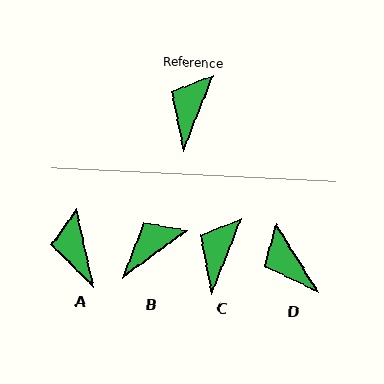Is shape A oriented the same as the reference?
No, it is off by about 33 degrees.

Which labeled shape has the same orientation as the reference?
C.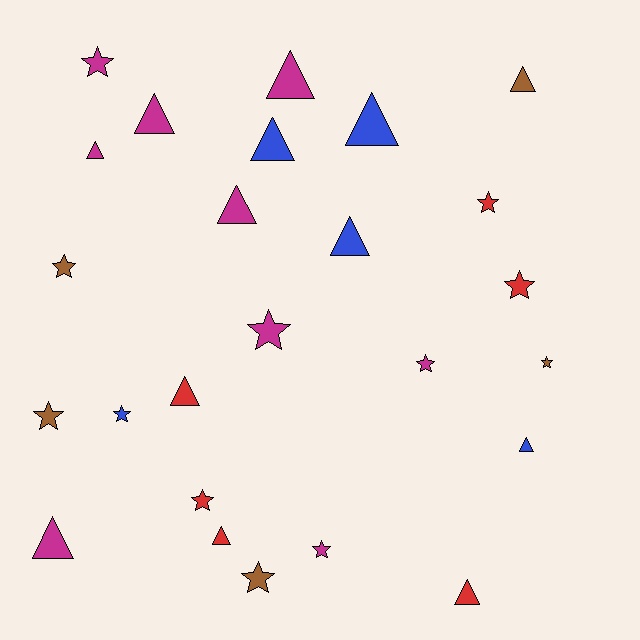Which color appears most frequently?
Magenta, with 9 objects.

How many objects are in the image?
There are 25 objects.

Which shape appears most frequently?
Triangle, with 13 objects.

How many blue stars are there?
There is 1 blue star.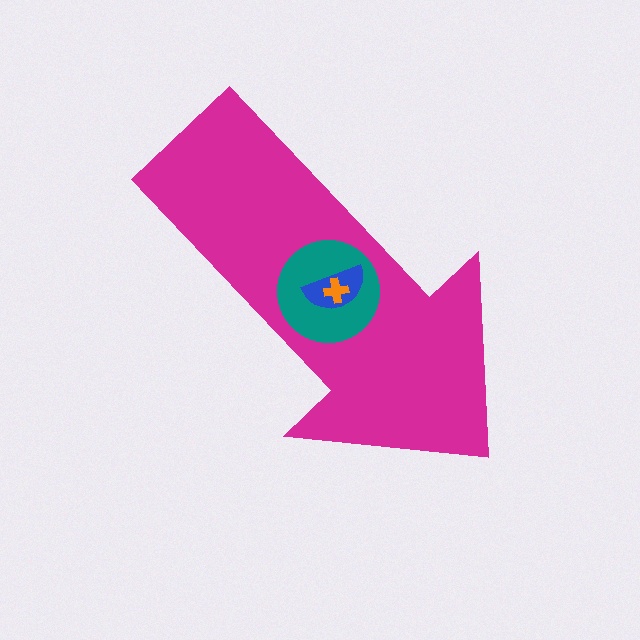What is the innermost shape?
The orange cross.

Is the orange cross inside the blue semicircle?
Yes.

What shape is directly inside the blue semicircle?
The orange cross.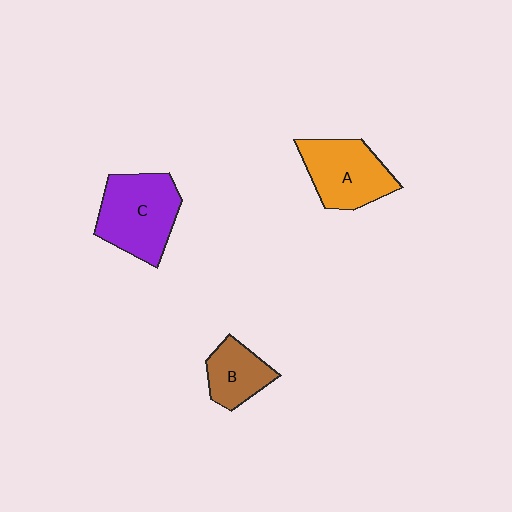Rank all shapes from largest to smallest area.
From largest to smallest: C (purple), A (orange), B (brown).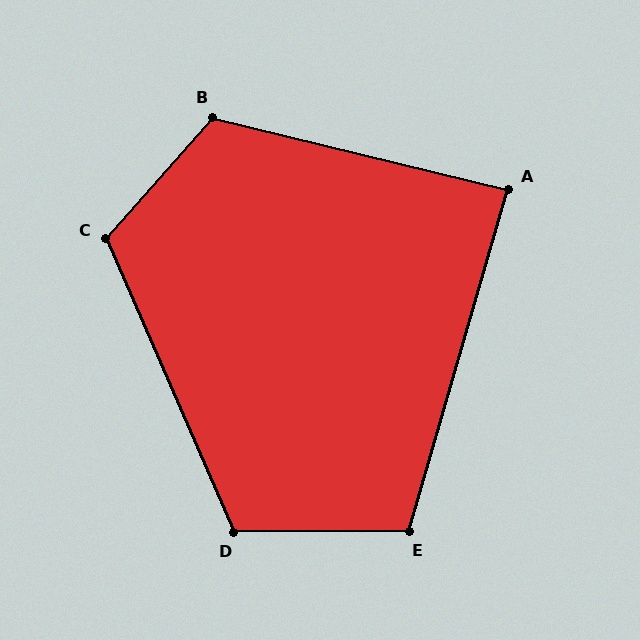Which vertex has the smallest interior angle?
A, at approximately 87 degrees.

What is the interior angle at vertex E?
Approximately 107 degrees (obtuse).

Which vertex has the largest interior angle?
B, at approximately 118 degrees.